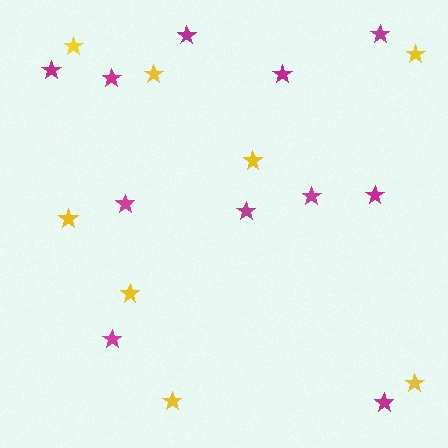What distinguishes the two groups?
There are 2 groups: one group of yellow stars (8) and one group of magenta stars (11).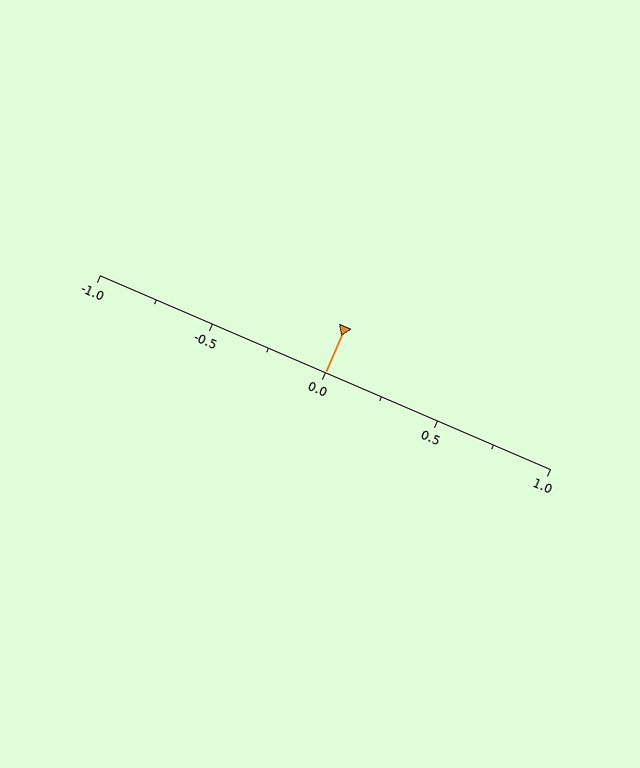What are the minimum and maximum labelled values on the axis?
The axis runs from -1.0 to 1.0.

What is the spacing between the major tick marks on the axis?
The major ticks are spaced 0.5 apart.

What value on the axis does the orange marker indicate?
The marker indicates approximately 0.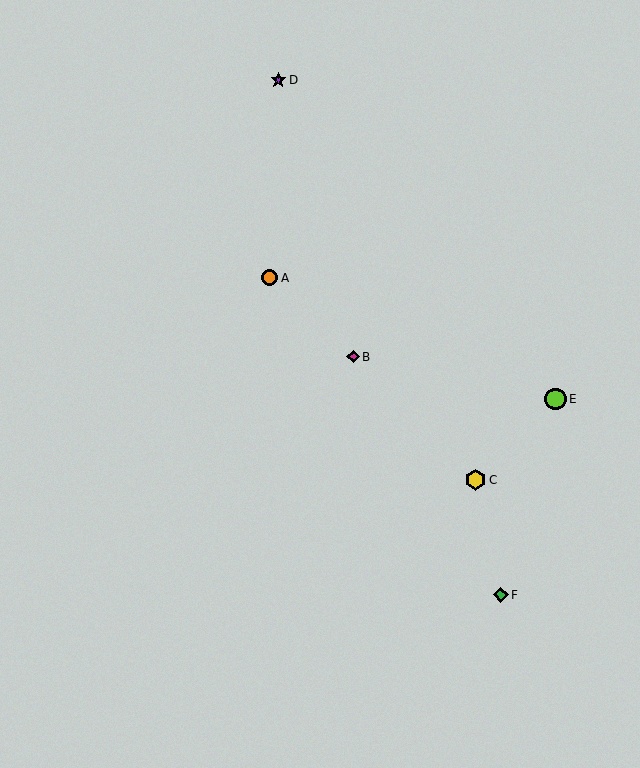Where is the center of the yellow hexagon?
The center of the yellow hexagon is at (475, 480).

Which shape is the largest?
The lime circle (labeled E) is the largest.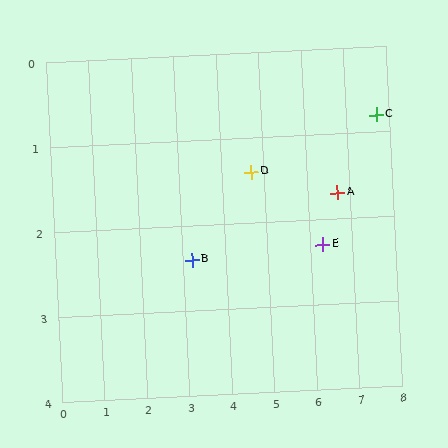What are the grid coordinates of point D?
Point D is at approximately (4.7, 1.4).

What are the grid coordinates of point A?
Point A is at approximately (6.7, 1.7).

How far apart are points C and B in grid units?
Points C and B are about 4.8 grid units apart.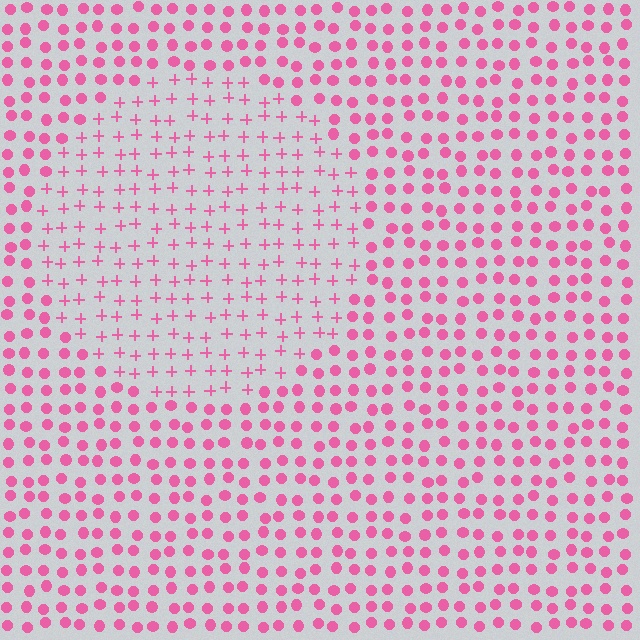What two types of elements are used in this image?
The image uses plus signs inside the circle region and circles outside it.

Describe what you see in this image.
The image is filled with small pink elements arranged in a uniform grid. A circle-shaped region contains plus signs, while the surrounding area contains circles. The boundary is defined purely by the change in element shape.